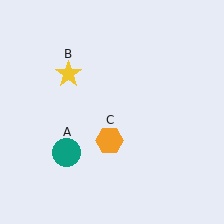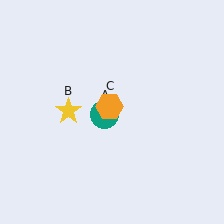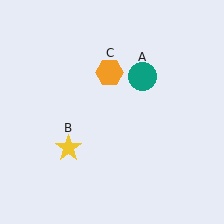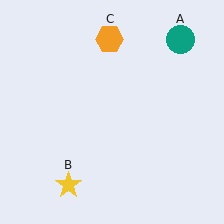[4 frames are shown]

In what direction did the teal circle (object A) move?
The teal circle (object A) moved up and to the right.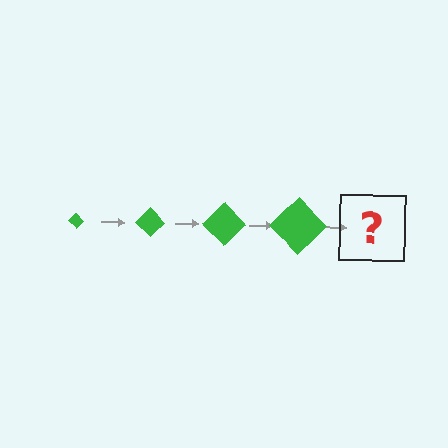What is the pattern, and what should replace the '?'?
The pattern is that the diamond gets progressively larger each step. The '?' should be a green diamond, larger than the previous one.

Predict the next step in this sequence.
The next step is a green diamond, larger than the previous one.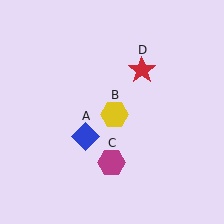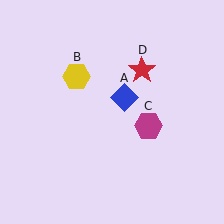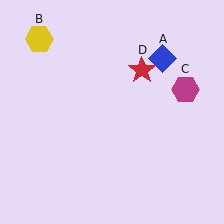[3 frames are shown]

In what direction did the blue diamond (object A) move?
The blue diamond (object A) moved up and to the right.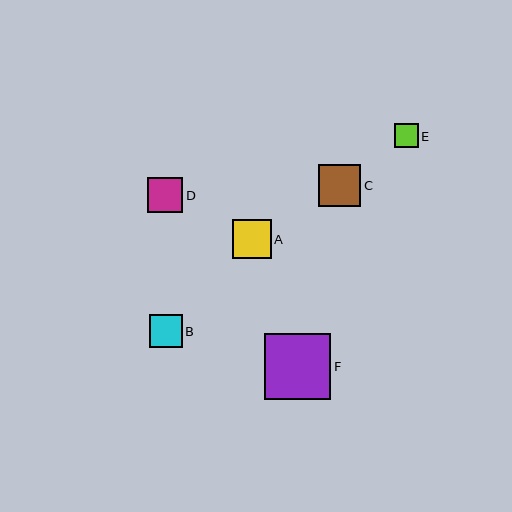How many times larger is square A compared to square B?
Square A is approximately 1.2 times the size of square B.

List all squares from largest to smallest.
From largest to smallest: F, C, A, D, B, E.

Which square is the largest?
Square F is the largest with a size of approximately 66 pixels.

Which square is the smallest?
Square E is the smallest with a size of approximately 24 pixels.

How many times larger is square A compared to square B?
Square A is approximately 1.2 times the size of square B.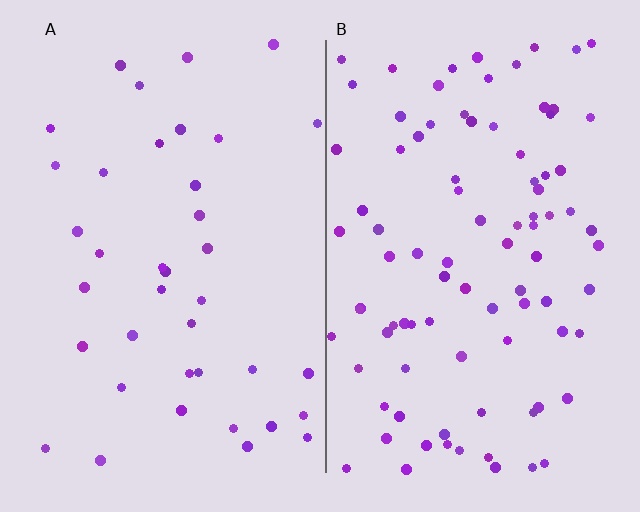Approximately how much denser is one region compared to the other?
Approximately 2.4× — region B over region A.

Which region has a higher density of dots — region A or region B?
B (the right).